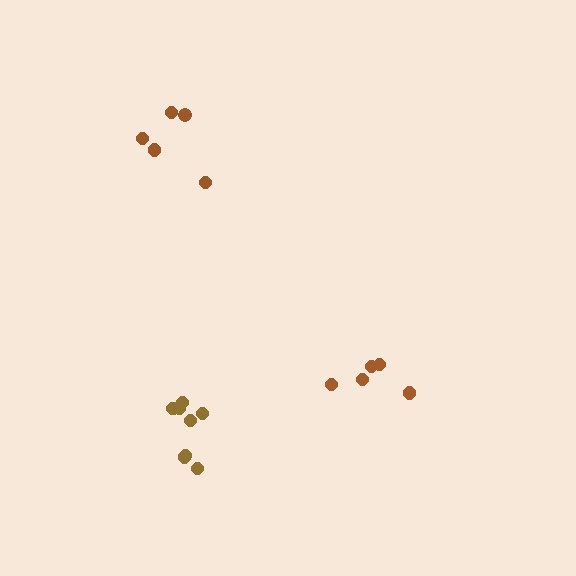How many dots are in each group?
Group 1: 5 dots, Group 2: 5 dots, Group 3: 8 dots (18 total).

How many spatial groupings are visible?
There are 3 spatial groupings.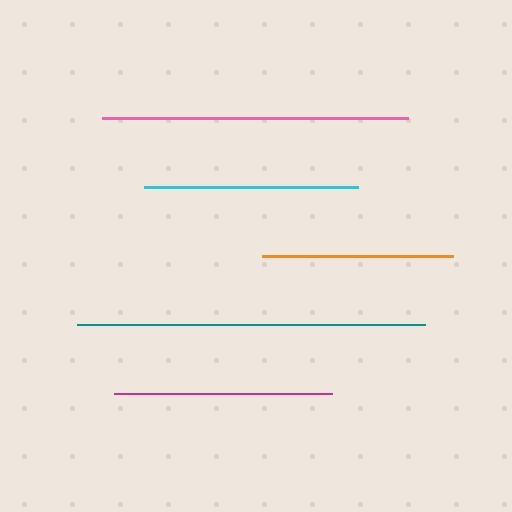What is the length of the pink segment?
The pink segment is approximately 306 pixels long.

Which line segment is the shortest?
The orange line is the shortest at approximately 190 pixels.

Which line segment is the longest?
The teal line is the longest at approximately 348 pixels.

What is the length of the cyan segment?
The cyan segment is approximately 214 pixels long.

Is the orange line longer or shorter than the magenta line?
The magenta line is longer than the orange line.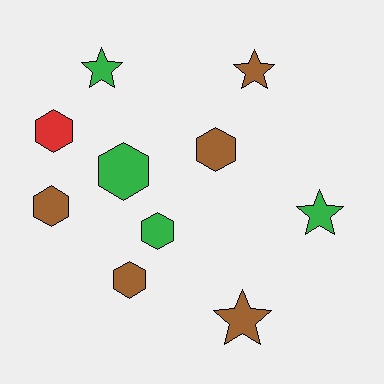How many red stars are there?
There are no red stars.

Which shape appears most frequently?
Hexagon, with 6 objects.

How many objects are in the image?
There are 10 objects.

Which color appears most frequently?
Brown, with 5 objects.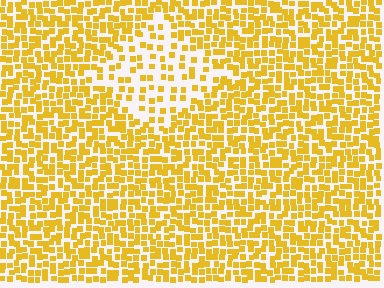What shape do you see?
I see a diamond.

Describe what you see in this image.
The image contains small yellow elements arranged at two different densities. A diamond-shaped region is visible where the elements are less densely packed than the surrounding area.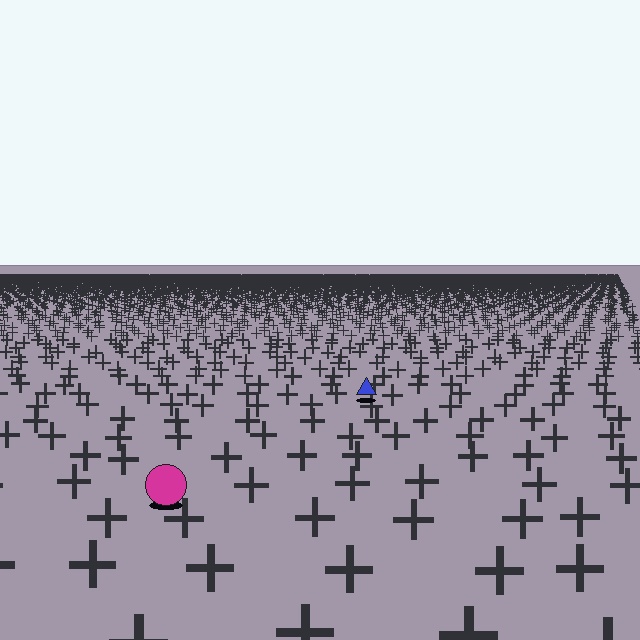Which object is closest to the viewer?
The magenta circle is closest. The texture marks near it are larger and more spread out.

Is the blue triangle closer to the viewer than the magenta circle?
No. The magenta circle is closer — you can tell from the texture gradient: the ground texture is coarser near it.